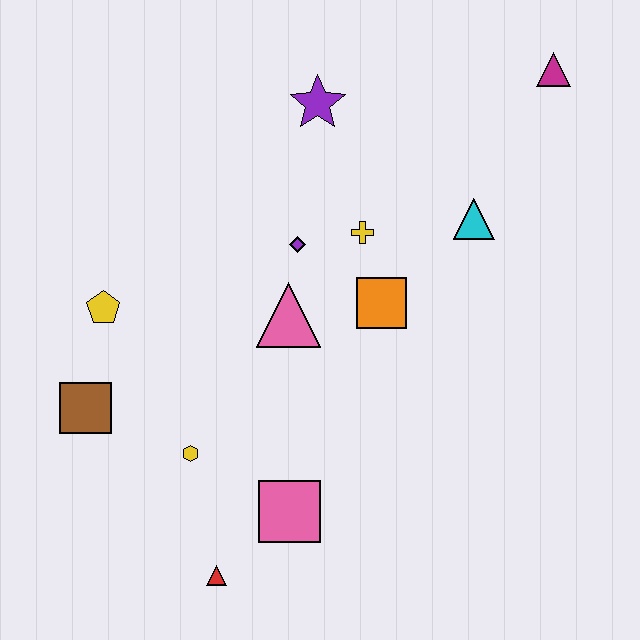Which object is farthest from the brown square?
The magenta triangle is farthest from the brown square.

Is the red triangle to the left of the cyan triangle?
Yes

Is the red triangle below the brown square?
Yes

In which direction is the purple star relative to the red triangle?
The purple star is above the red triangle.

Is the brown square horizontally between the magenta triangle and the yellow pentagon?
No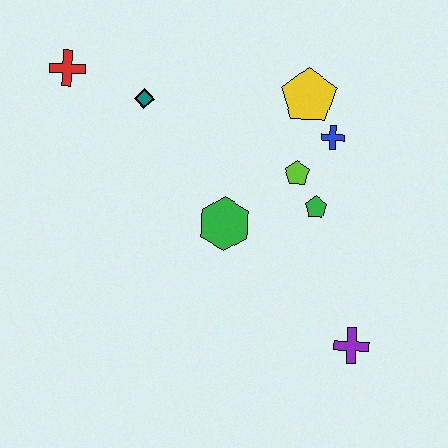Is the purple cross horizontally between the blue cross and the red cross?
No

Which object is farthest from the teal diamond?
The purple cross is farthest from the teal diamond.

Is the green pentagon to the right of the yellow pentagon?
Yes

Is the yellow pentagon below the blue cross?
No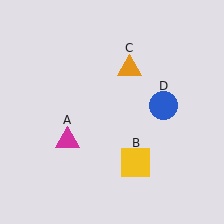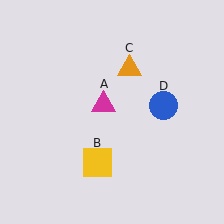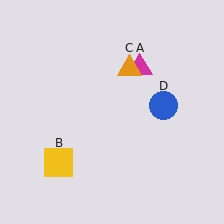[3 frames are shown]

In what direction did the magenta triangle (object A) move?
The magenta triangle (object A) moved up and to the right.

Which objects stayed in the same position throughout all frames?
Orange triangle (object C) and blue circle (object D) remained stationary.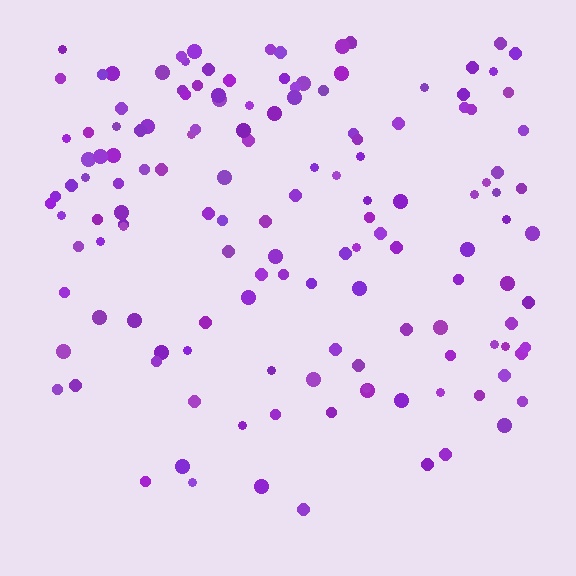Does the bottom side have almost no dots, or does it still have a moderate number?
Still a moderate number, just noticeably fewer than the top.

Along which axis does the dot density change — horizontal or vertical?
Vertical.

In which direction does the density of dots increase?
From bottom to top, with the top side densest.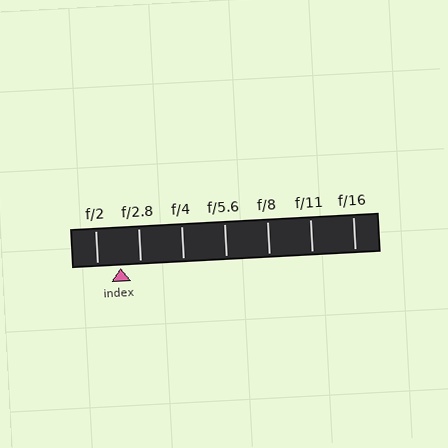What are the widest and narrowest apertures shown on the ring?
The widest aperture shown is f/2 and the narrowest is f/16.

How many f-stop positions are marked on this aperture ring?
There are 7 f-stop positions marked.